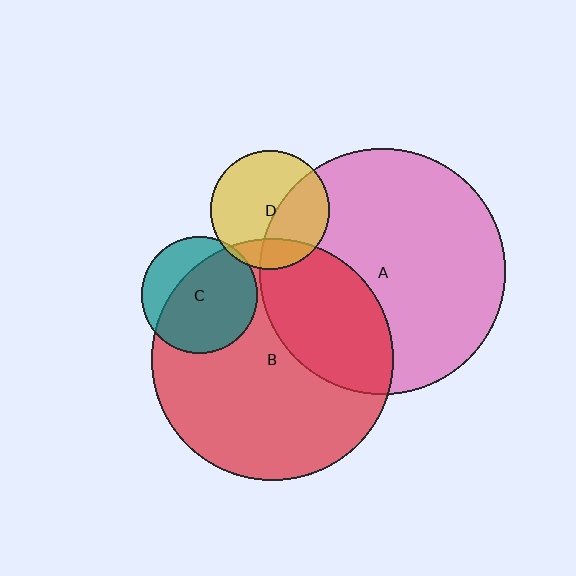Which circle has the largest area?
Circle A (pink).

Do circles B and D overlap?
Yes.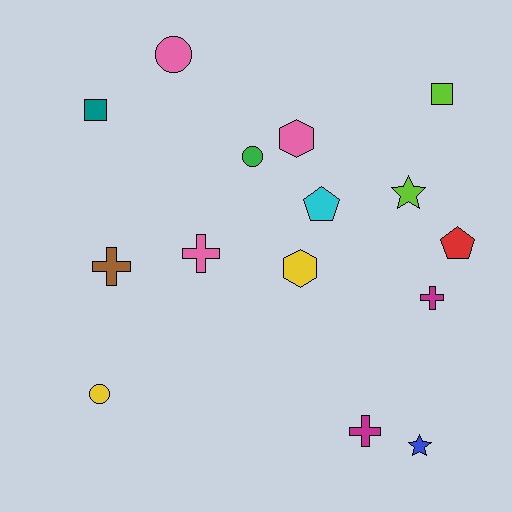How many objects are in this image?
There are 15 objects.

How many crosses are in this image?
There are 4 crosses.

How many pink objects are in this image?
There are 3 pink objects.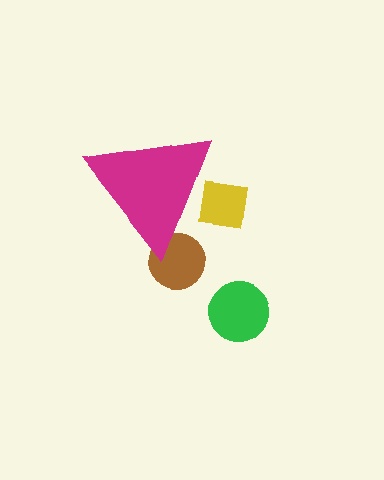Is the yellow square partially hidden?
Yes, the yellow square is partially hidden behind the magenta triangle.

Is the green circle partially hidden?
No, the green circle is fully visible.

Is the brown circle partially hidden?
Yes, the brown circle is partially hidden behind the magenta triangle.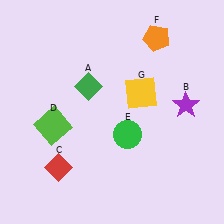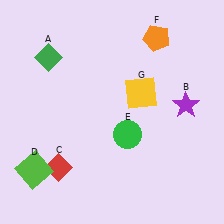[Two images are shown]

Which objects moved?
The objects that moved are: the green diamond (A), the lime square (D).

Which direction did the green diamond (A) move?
The green diamond (A) moved left.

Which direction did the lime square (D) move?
The lime square (D) moved down.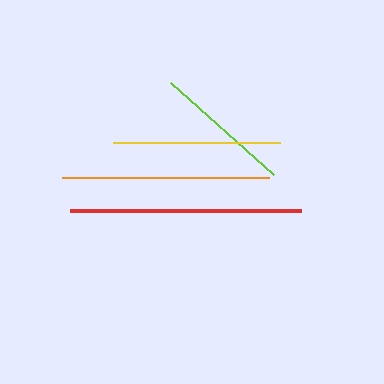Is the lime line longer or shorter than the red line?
The red line is longer than the lime line.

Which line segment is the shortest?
The lime line is the shortest at approximately 138 pixels.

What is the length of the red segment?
The red segment is approximately 232 pixels long.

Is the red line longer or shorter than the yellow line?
The red line is longer than the yellow line.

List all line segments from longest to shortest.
From longest to shortest: red, orange, yellow, lime.